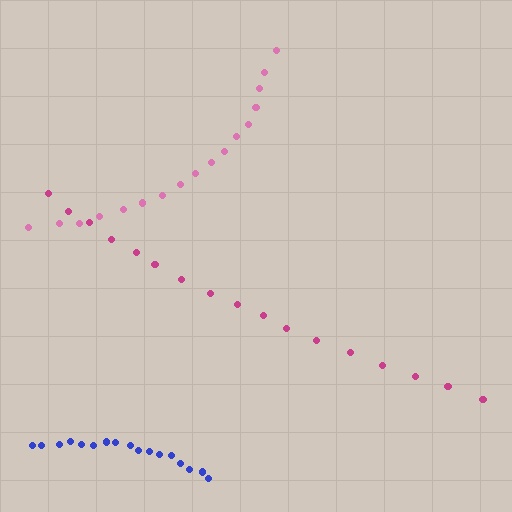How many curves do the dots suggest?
There are 3 distinct paths.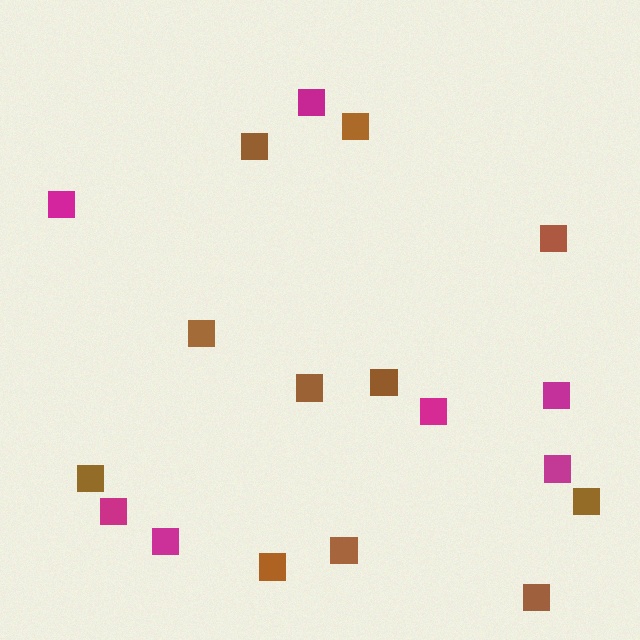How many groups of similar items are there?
There are 2 groups: one group of brown squares (11) and one group of magenta squares (7).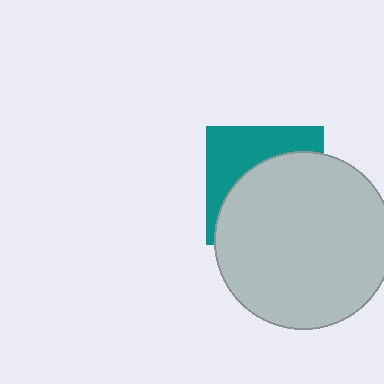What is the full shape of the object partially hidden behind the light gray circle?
The partially hidden object is a teal square.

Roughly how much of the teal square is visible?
A small part of it is visible (roughly 39%).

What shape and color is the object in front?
The object in front is a light gray circle.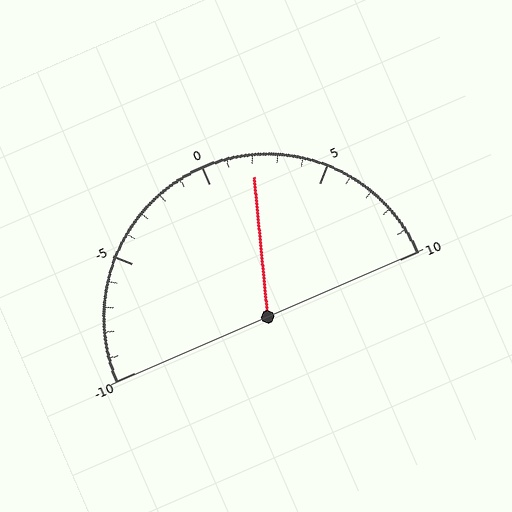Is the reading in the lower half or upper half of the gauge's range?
The reading is in the upper half of the range (-10 to 10).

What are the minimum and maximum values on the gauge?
The gauge ranges from -10 to 10.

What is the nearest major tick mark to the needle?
The nearest major tick mark is 0.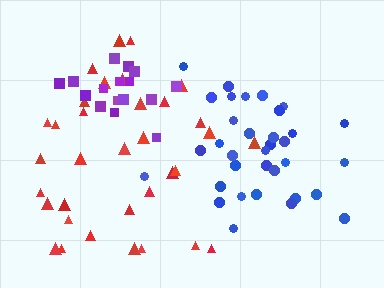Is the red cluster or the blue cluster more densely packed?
Blue.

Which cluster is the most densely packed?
Purple.